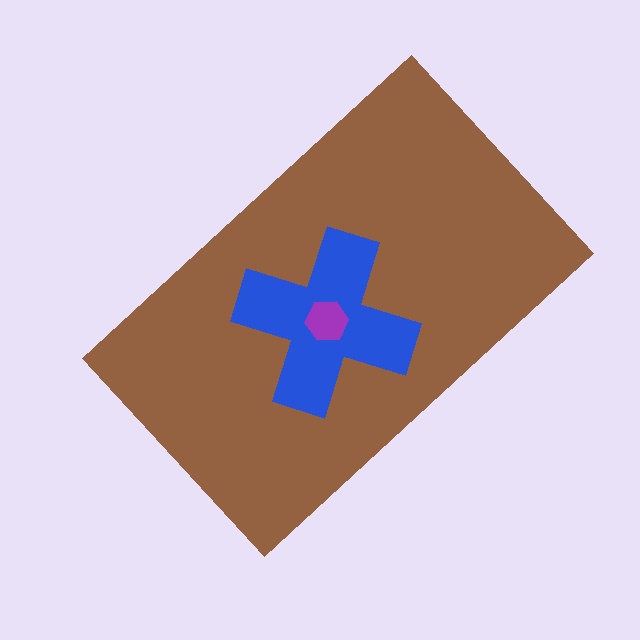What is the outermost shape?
The brown rectangle.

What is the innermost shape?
The purple hexagon.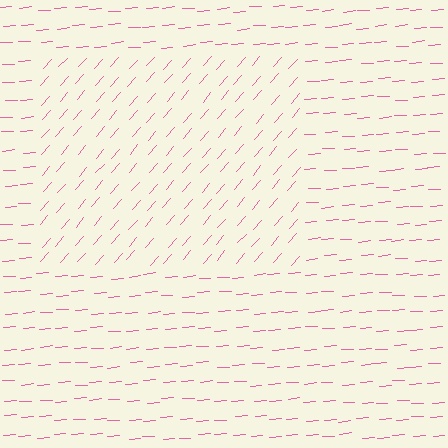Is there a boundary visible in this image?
Yes, there is a texture boundary formed by a change in line orientation.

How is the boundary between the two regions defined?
The boundary is defined purely by a change in line orientation (approximately 45 degrees difference). All lines are the same color and thickness.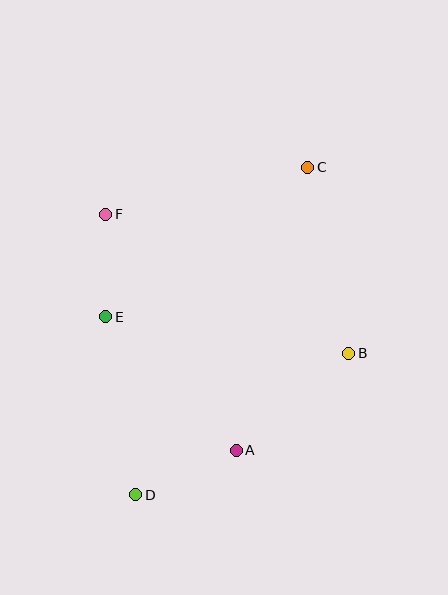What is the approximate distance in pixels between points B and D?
The distance between B and D is approximately 255 pixels.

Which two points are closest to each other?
Points E and F are closest to each other.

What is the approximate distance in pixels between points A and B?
The distance between A and B is approximately 148 pixels.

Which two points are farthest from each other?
Points C and D are farthest from each other.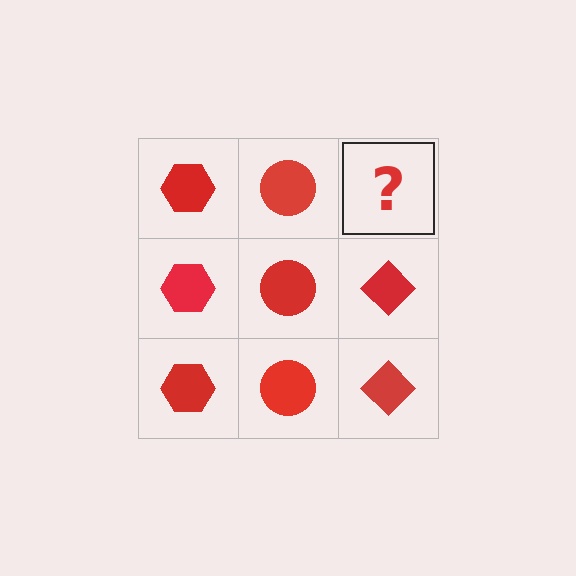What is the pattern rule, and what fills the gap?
The rule is that each column has a consistent shape. The gap should be filled with a red diamond.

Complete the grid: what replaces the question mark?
The question mark should be replaced with a red diamond.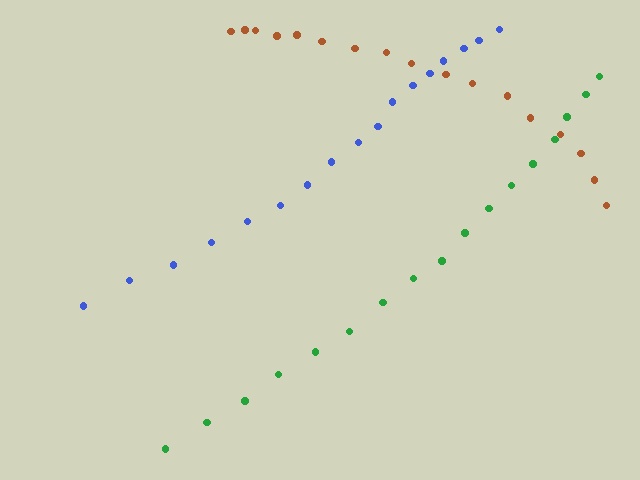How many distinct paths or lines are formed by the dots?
There are 3 distinct paths.